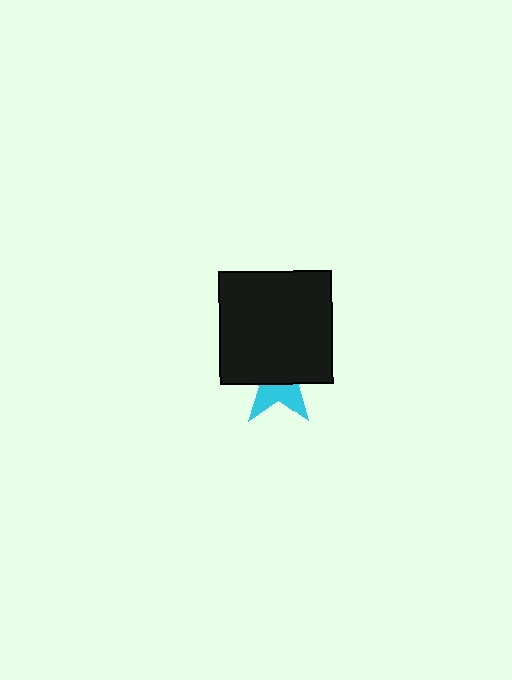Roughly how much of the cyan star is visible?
A small part of it is visible (roughly 37%).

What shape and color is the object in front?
The object in front is a black square.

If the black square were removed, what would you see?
You would see the complete cyan star.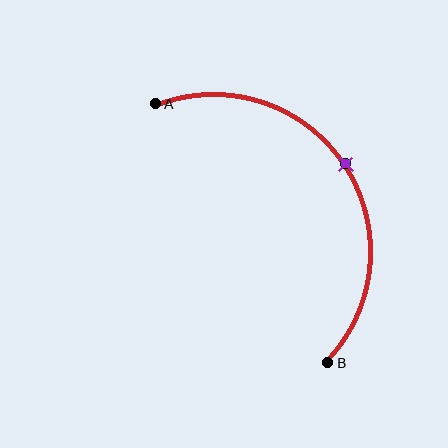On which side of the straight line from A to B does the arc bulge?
The arc bulges to the right of the straight line connecting A and B.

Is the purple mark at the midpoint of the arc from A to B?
Yes. The purple mark lies on the arc at equal arc-length from both A and B — it is the arc midpoint.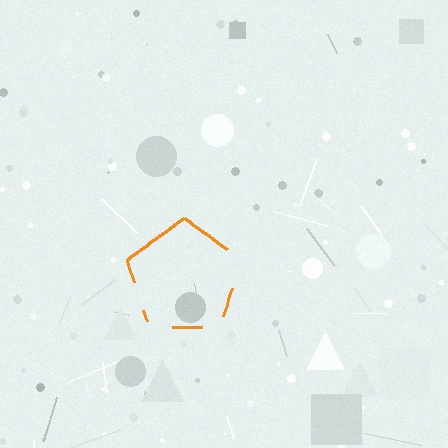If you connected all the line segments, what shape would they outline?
They would outline a pentagon.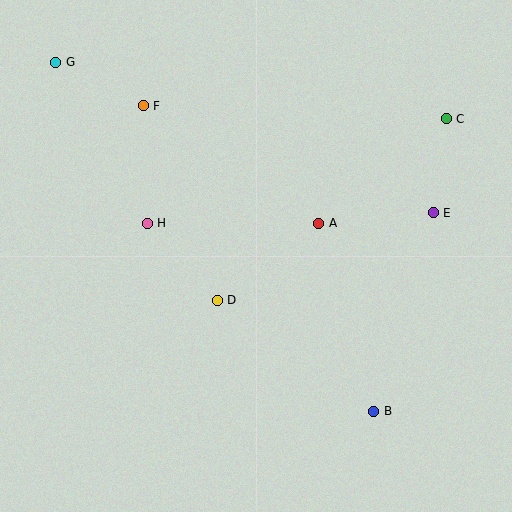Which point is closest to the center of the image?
Point D at (217, 300) is closest to the center.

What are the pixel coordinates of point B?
Point B is at (374, 411).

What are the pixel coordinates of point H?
Point H is at (147, 223).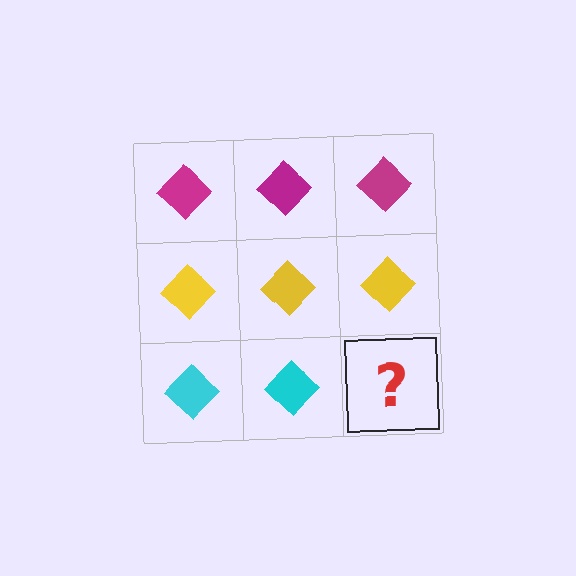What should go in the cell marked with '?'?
The missing cell should contain a cyan diamond.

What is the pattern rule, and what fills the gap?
The rule is that each row has a consistent color. The gap should be filled with a cyan diamond.